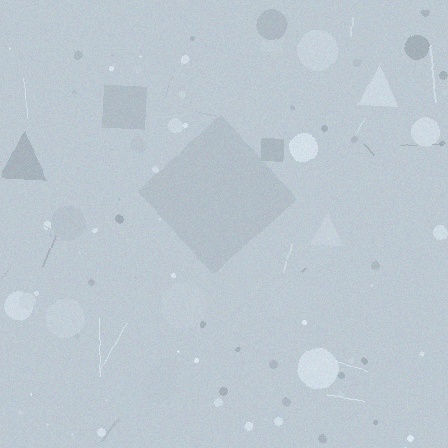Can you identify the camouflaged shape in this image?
The camouflaged shape is a diamond.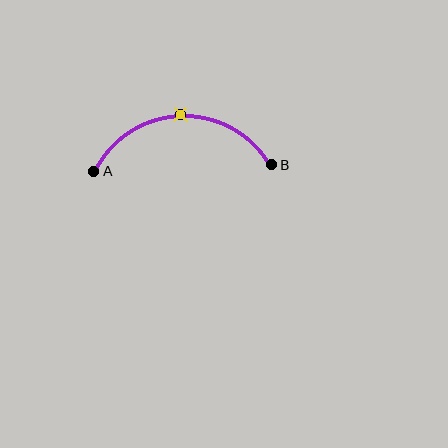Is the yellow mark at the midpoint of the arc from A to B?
Yes. The yellow mark lies on the arc at equal arc-length from both A and B — it is the arc midpoint.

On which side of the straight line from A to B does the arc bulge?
The arc bulges above the straight line connecting A and B.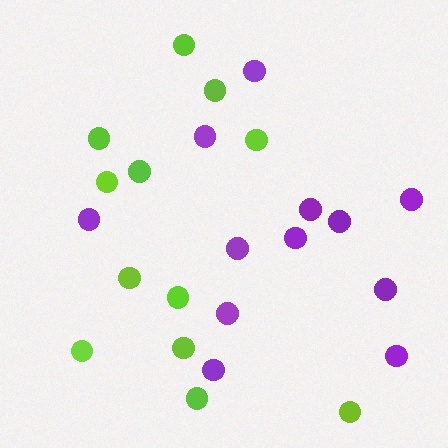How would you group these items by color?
There are 2 groups: one group of lime circles (12) and one group of purple circles (12).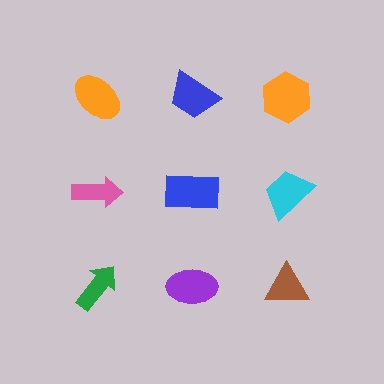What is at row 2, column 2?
A blue rectangle.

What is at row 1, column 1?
An orange ellipse.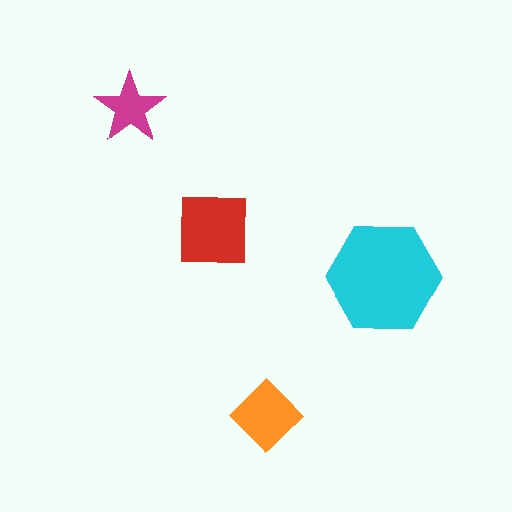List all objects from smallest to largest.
The magenta star, the orange diamond, the red square, the cyan hexagon.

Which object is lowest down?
The orange diamond is bottommost.